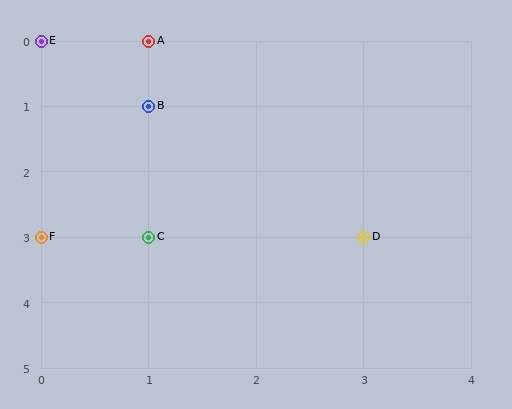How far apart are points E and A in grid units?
Points E and A are 1 column apart.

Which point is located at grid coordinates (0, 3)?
Point F is at (0, 3).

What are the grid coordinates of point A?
Point A is at grid coordinates (1, 0).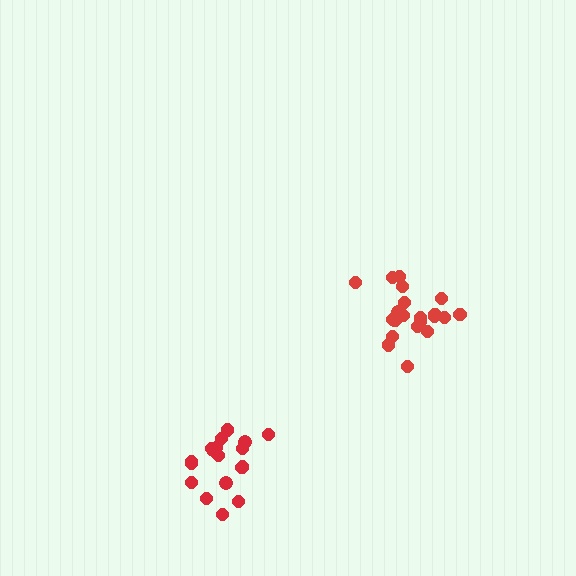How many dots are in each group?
Group 1: 21 dots, Group 2: 18 dots (39 total).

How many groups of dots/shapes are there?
There are 2 groups.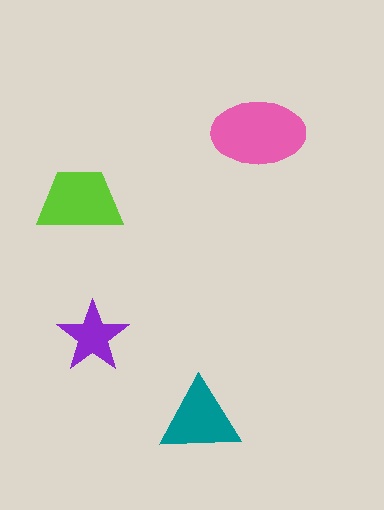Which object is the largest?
The pink ellipse.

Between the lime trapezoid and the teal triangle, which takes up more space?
The lime trapezoid.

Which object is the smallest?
The purple star.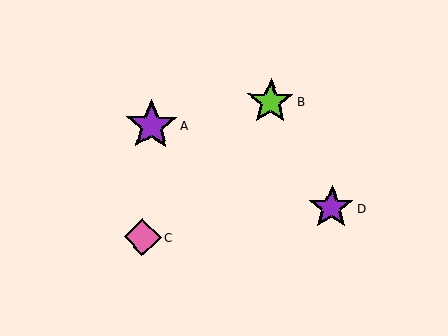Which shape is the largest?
The purple star (labeled A) is the largest.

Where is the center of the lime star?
The center of the lime star is at (270, 101).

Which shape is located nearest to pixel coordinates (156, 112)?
The purple star (labeled A) at (151, 125) is nearest to that location.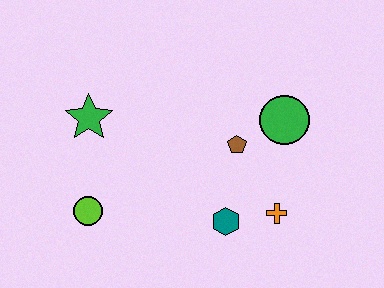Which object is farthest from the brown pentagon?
The lime circle is farthest from the brown pentagon.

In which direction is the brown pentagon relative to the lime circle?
The brown pentagon is to the right of the lime circle.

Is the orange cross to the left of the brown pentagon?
No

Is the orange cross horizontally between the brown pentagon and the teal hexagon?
No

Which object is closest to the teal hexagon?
The orange cross is closest to the teal hexagon.